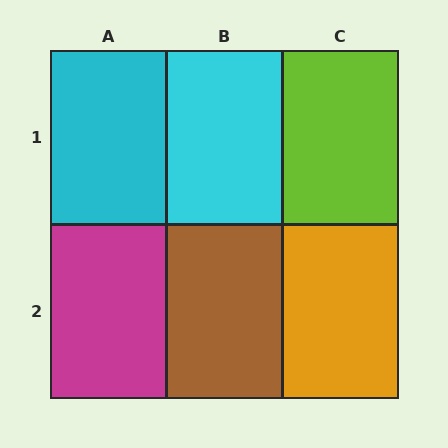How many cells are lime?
1 cell is lime.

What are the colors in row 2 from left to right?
Magenta, brown, orange.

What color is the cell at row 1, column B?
Cyan.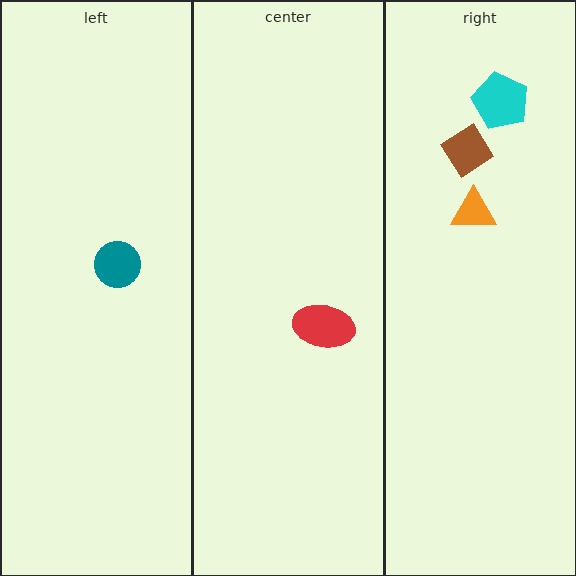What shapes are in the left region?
The teal circle.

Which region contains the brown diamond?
The right region.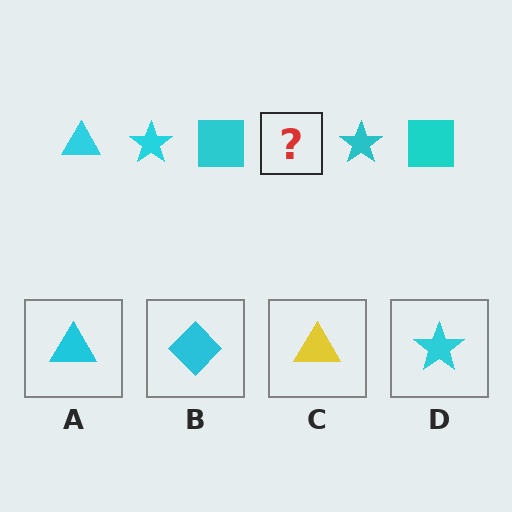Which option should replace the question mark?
Option A.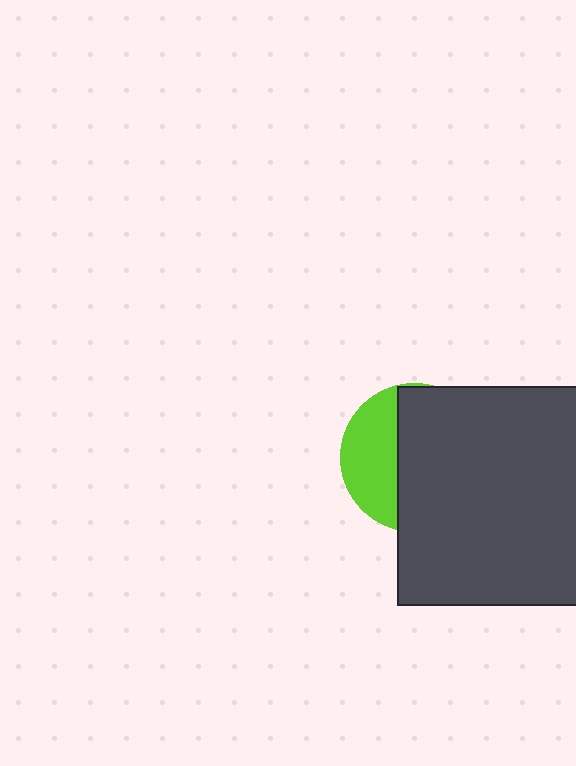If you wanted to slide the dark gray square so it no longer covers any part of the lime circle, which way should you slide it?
Slide it right — that is the most direct way to separate the two shapes.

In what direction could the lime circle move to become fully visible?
The lime circle could move left. That would shift it out from behind the dark gray square entirely.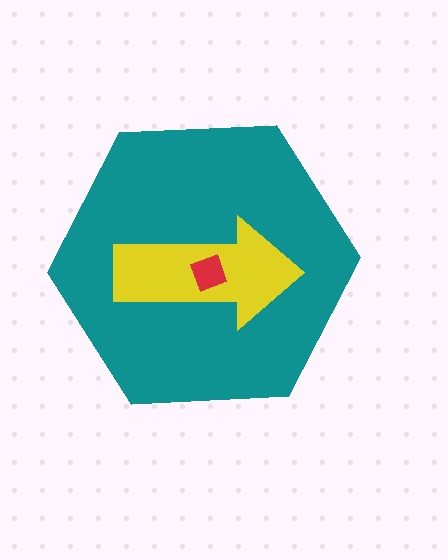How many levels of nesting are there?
3.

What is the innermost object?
The red diamond.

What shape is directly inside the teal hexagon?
The yellow arrow.